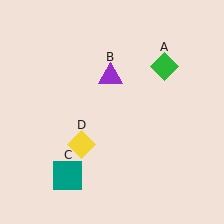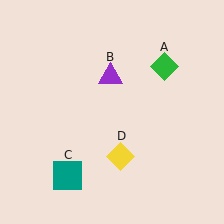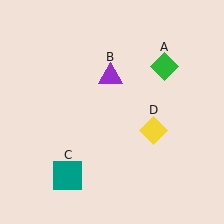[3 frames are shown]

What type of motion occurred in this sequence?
The yellow diamond (object D) rotated counterclockwise around the center of the scene.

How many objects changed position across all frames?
1 object changed position: yellow diamond (object D).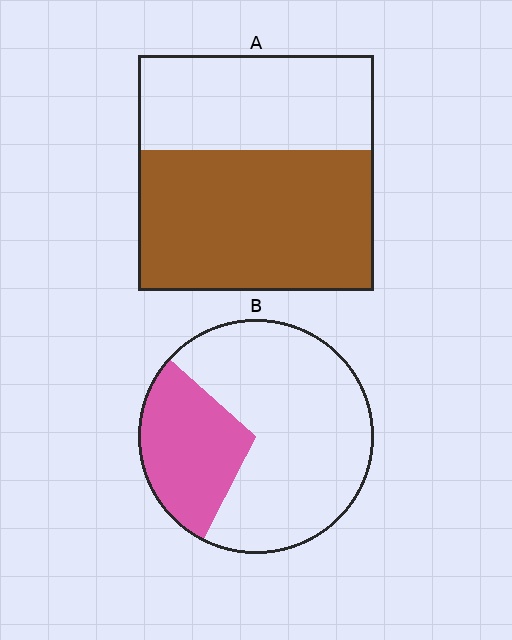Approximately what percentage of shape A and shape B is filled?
A is approximately 60% and B is approximately 30%.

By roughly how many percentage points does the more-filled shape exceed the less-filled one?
By roughly 30 percentage points (A over B).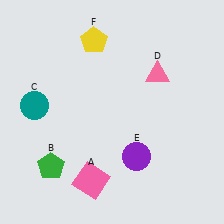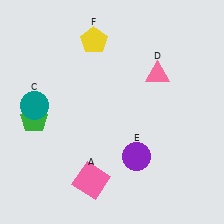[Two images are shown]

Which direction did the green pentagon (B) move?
The green pentagon (B) moved up.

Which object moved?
The green pentagon (B) moved up.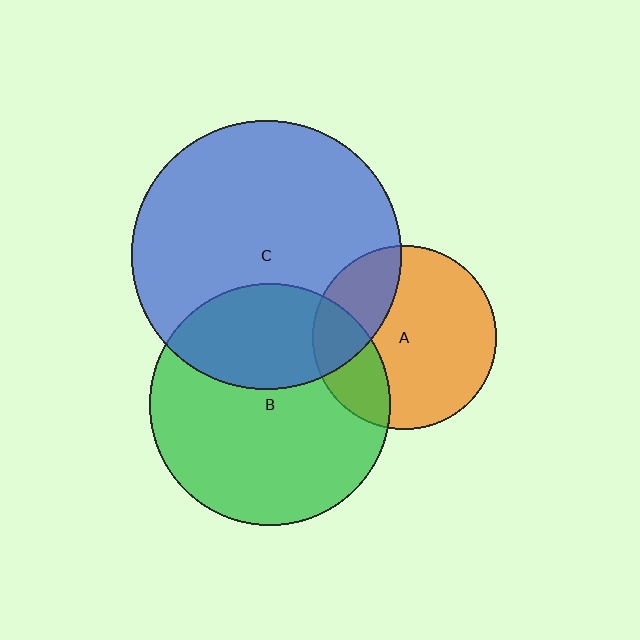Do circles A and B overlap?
Yes.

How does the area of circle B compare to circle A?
Approximately 1.7 times.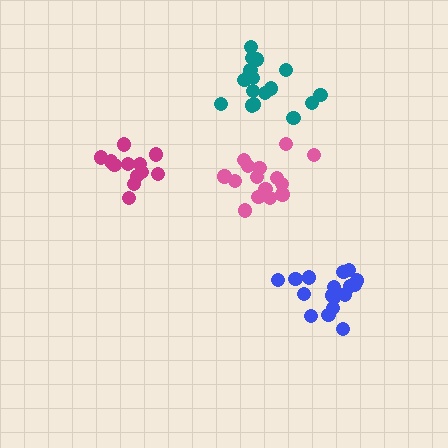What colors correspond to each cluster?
The clusters are colored: pink, magenta, teal, blue.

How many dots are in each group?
Group 1: 15 dots, Group 2: 12 dots, Group 3: 18 dots, Group 4: 18 dots (63 total).